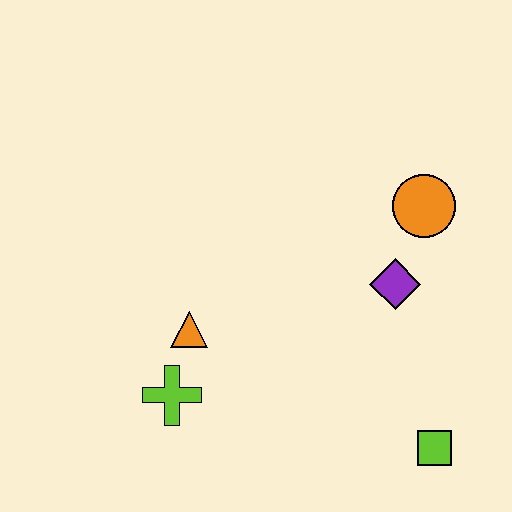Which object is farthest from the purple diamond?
The lime cross is farthest from the purple diamond.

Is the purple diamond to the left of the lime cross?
No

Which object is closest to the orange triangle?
The lime cross is closest to the orange triangle.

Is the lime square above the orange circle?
No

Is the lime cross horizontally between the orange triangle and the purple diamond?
No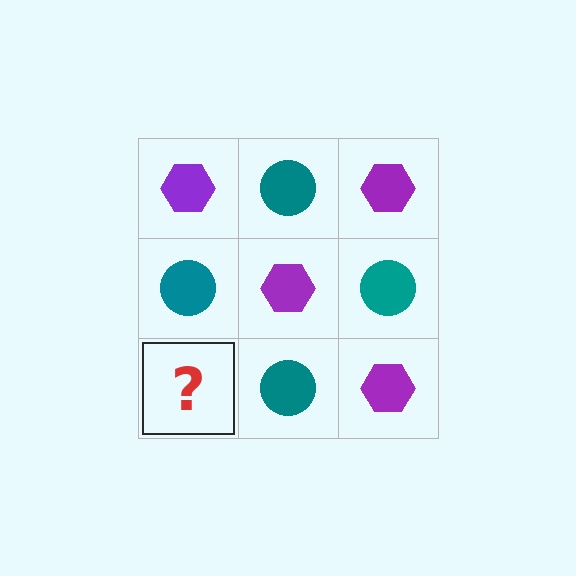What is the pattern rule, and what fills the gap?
The rule is that it alternates purple hexagon and teal circle in a checkerboard pattern. The gap should be filled with a purple hexagon.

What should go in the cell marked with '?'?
The missing cell should contain a purple hexagon.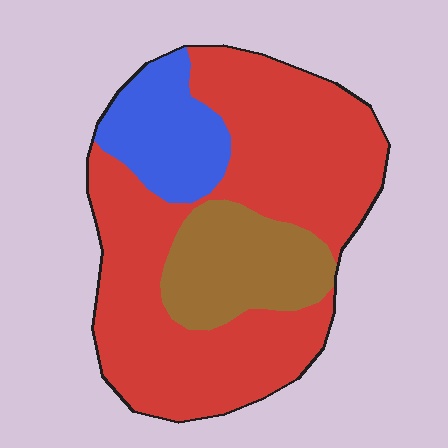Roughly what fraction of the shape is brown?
Brown takes up between a sixth and a third of the shape.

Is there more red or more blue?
Red.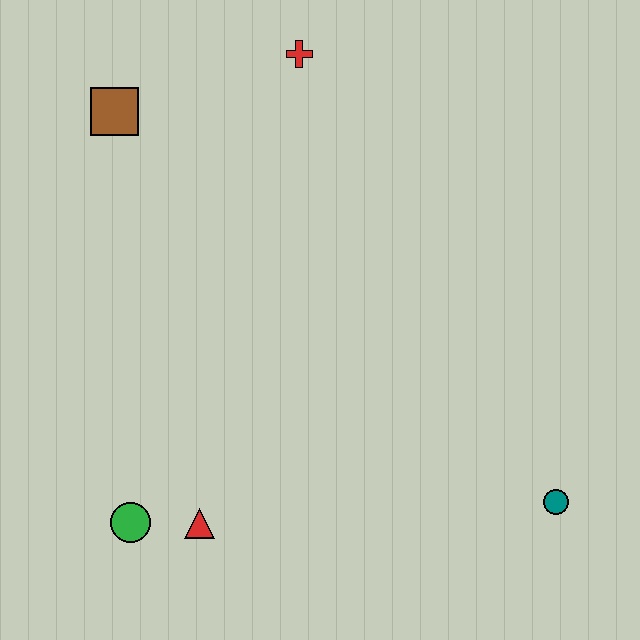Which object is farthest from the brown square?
The teal circle is farthest from the brown square.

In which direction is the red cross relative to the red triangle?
The red cross is above the red triangle.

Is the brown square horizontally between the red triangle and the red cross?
No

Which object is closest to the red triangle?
The green circle is closest to the red triangle.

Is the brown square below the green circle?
No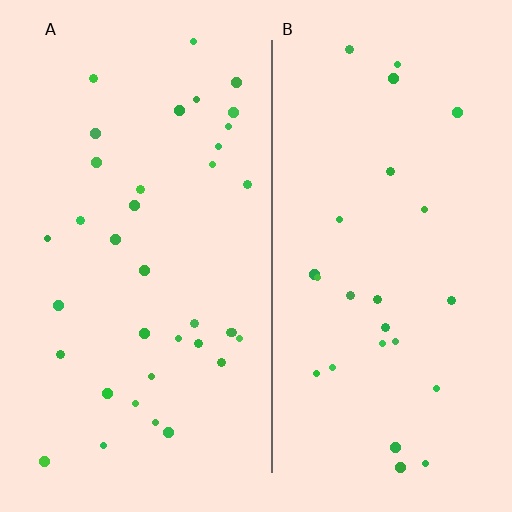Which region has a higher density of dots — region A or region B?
A (the left).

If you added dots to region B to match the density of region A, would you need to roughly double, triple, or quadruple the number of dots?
Approximately double.